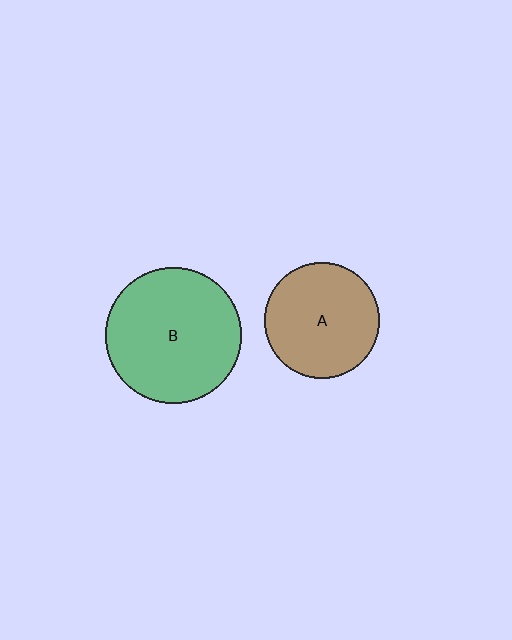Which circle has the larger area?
Circle B (green).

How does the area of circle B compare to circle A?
Approximately 1.4 times.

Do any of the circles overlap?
No, none of the circles overlap.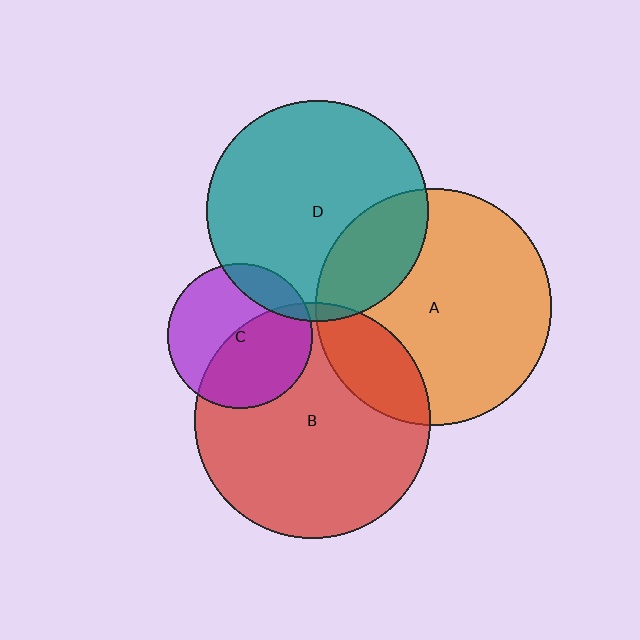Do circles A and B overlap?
Yes.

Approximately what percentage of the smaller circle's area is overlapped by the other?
Approximately 20%.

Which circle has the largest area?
Circle A (orange).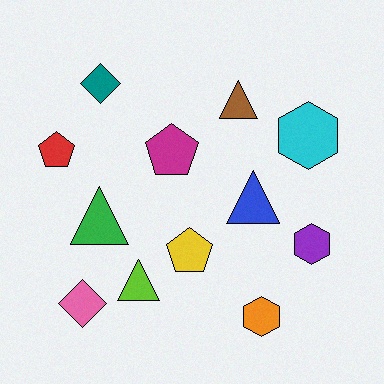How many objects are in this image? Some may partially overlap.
There are 12 objects.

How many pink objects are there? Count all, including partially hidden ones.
There is 1 pink object.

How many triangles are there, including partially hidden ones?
There are 4 triangles.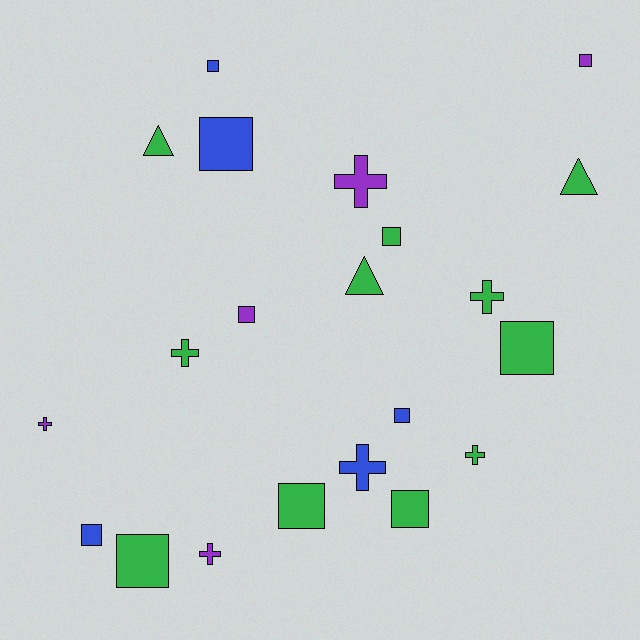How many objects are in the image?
There are 21 objects.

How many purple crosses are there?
There are 3 purple crosses.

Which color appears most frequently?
Green, with 11 objects.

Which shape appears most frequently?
Square, with 11 objects.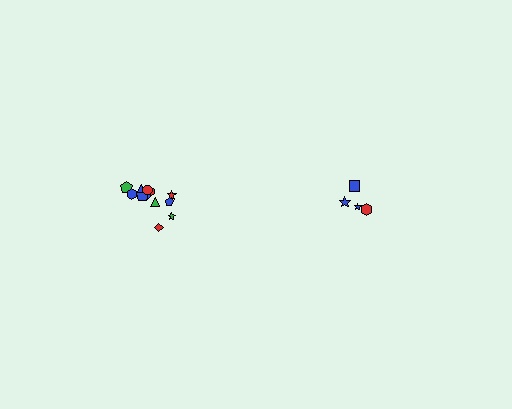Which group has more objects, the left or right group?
The left group.